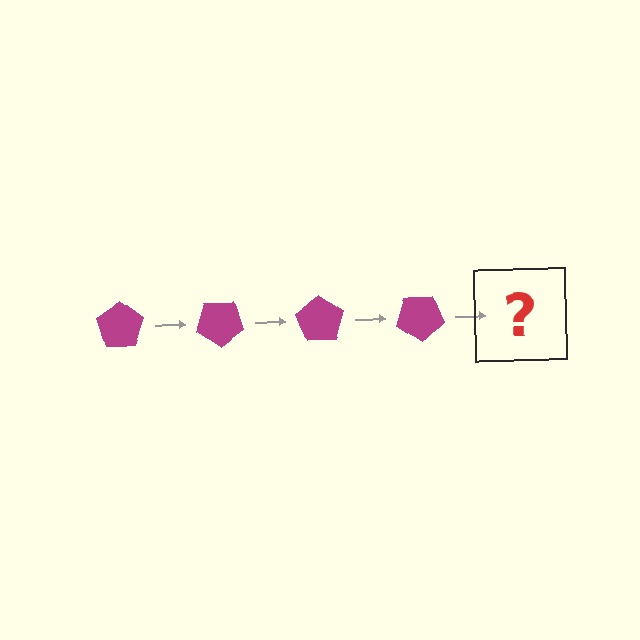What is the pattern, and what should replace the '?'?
The pattern is that the pentagon rotates 35 degrees each step. The '?' should be a magenta pentagon rotated 140 degrees.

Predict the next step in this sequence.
The next step is a magenta pentagon rotated 140 degrees.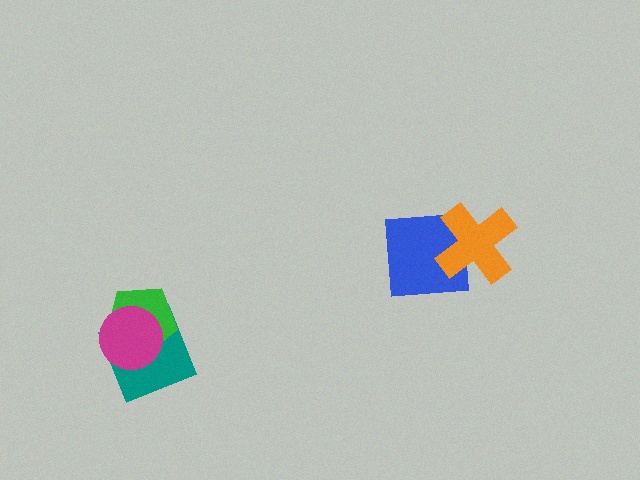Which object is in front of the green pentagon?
The magenta circle is in front of the green pentagon.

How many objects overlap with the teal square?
2 objects overlap with the teal square.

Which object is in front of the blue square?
The orange cross is in front of the blue square.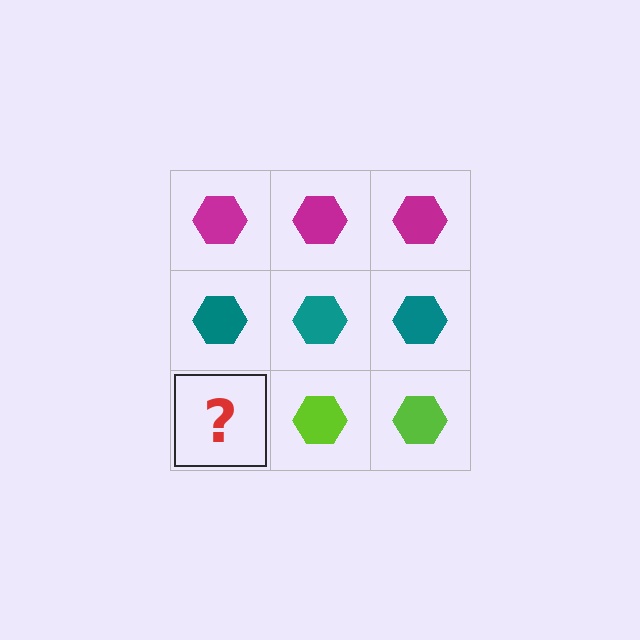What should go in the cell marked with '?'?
The missing cell should contain a lime hexagon.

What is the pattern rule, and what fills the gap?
The rule is that each row has a consistent color. The gap should be filled with a lime hexagon.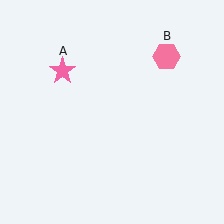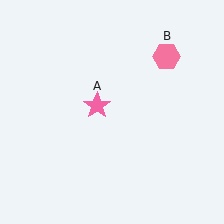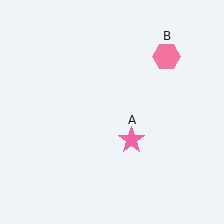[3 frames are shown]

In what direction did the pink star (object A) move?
The pink star (object A) moved down and to the right.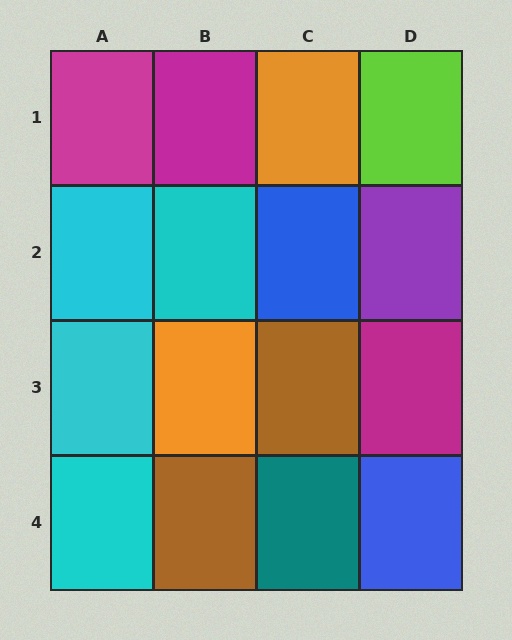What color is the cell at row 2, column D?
Purple.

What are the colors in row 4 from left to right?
Cyan, brown, teal, blue.